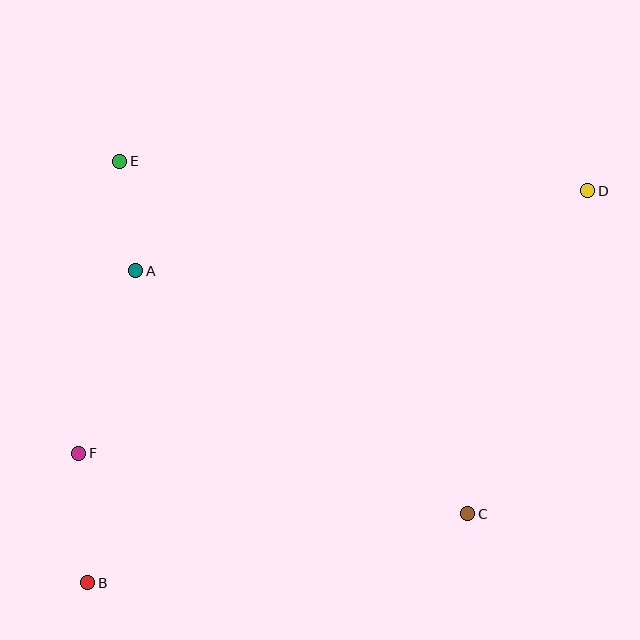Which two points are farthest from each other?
Points B and D are farthest from each other.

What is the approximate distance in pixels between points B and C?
The distance between B and C is approximately 386 pixels.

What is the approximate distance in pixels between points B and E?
The distance between B and E is approximately 422 pixels.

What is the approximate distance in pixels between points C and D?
The distance between C and D is approximately 344 pixels.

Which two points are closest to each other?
Points A and E are closest to each other.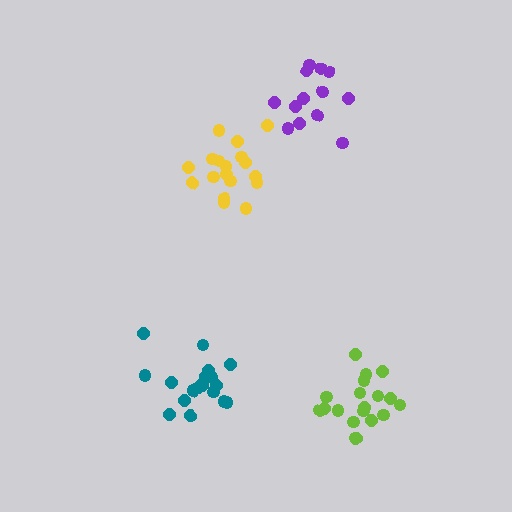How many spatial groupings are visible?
There are 4 spatial groupings.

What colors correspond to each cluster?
The clusters are colored: purple, lime, teal, yellow.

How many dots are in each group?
Group 1: 13 dots, Group 2: 19 dots, Group 3: 19 dots, Group 4: 18 dots (69 total).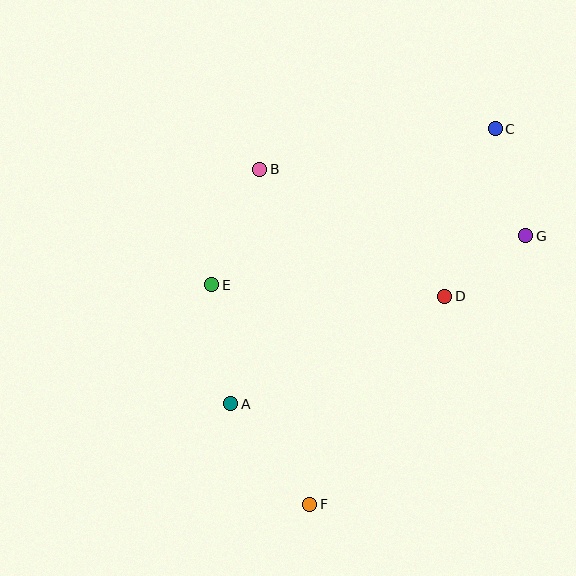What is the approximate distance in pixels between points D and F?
The distance between D and F is approximately 248 pixels.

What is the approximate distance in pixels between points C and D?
The distance between C and D is approximately 175 pixels.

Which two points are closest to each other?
Points D and G are closest to each other.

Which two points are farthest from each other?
Points C and F are farthest from each other.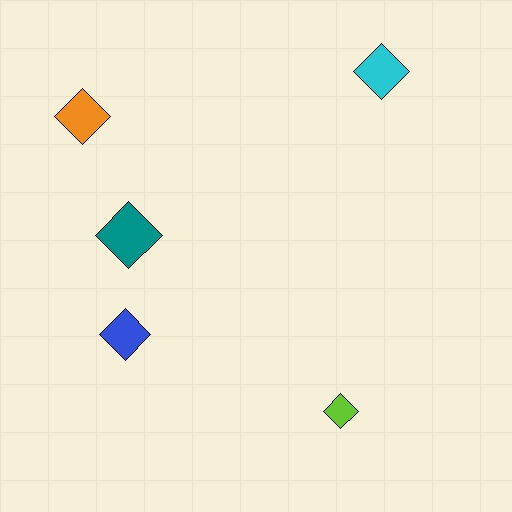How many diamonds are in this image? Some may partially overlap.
There are 5 diamonds.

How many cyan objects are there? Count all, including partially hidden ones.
There is 1 cyan object.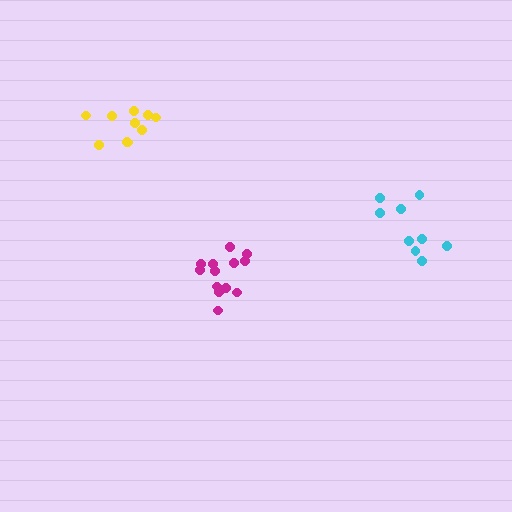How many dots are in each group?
Group 1: 13 dots, Group 2: 10 dots, Group 3: 9 dots (32 total).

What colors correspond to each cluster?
The clusters are colored: magenta, yellow, cyan.